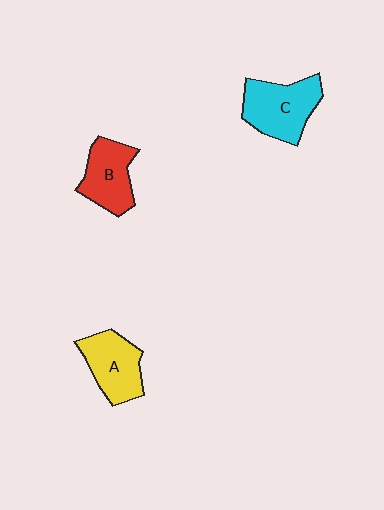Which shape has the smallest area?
Shape B (red).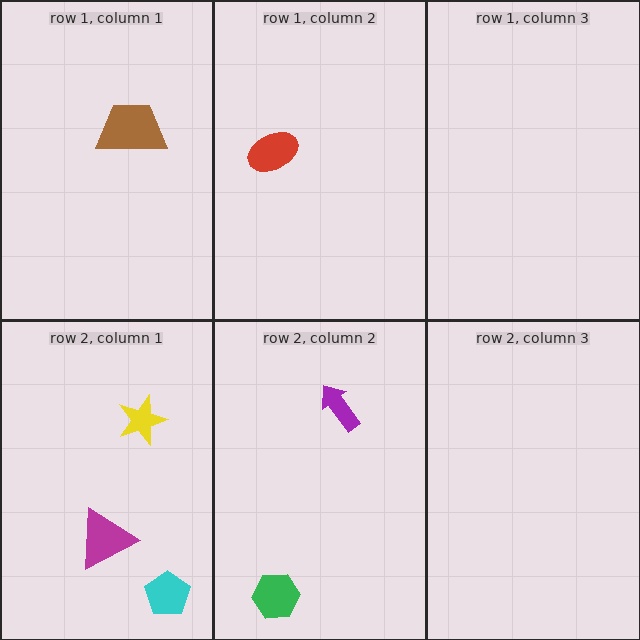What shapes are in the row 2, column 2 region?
The purple arrow, the green hexagon.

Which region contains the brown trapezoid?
The row 1, column 1 region.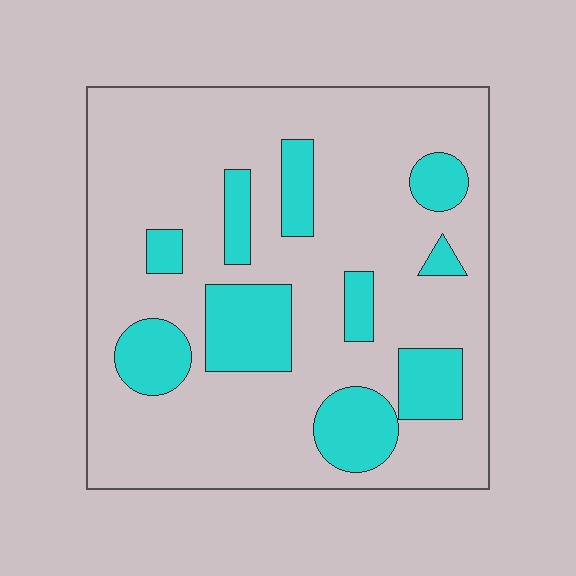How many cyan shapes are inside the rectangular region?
10.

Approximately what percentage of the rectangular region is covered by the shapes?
Approximately 20%.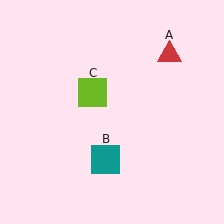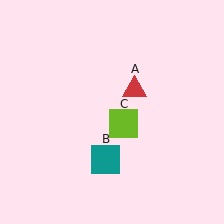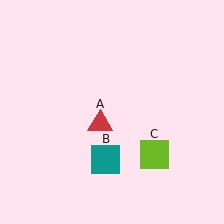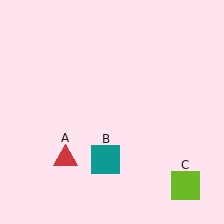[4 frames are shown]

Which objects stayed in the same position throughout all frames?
Teal square (object B) remained stationary.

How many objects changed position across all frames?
2 objects changed position: red triangle (object A), lime square (object C).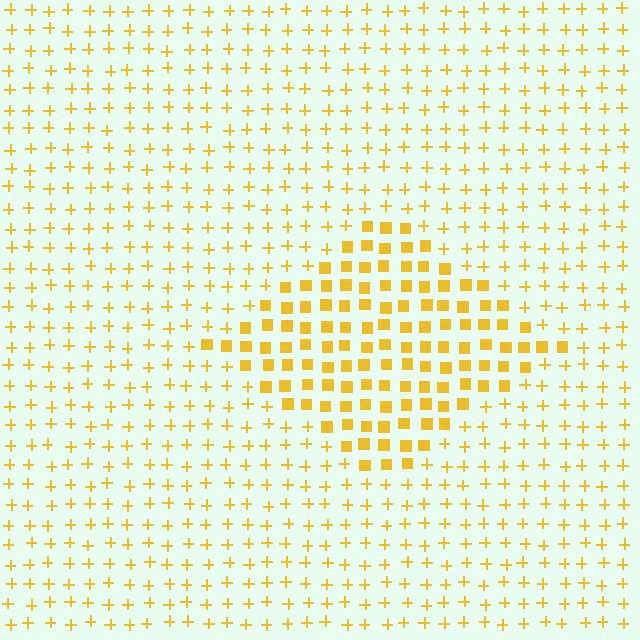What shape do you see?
I see a diamond.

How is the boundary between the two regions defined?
The boundary is defined by a change in element shape: squares inside vs. plus signs outside. All elements share the same color and spacing.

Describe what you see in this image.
The image is filled with small yellow elements arranged in a uniform grid. A diamond-shaped region contains squares, while the surrounding area contains plus signs. The boundary is defined purely by the change in element shape.